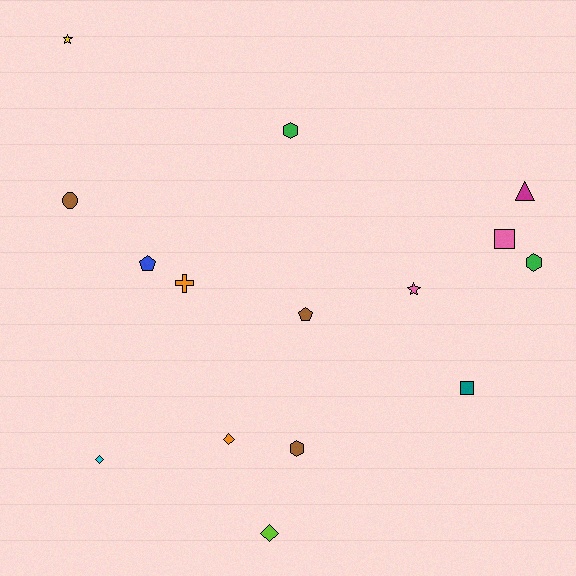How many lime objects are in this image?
There is 1 lime object.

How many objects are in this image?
There are 15 objects.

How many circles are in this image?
There is 1 circle.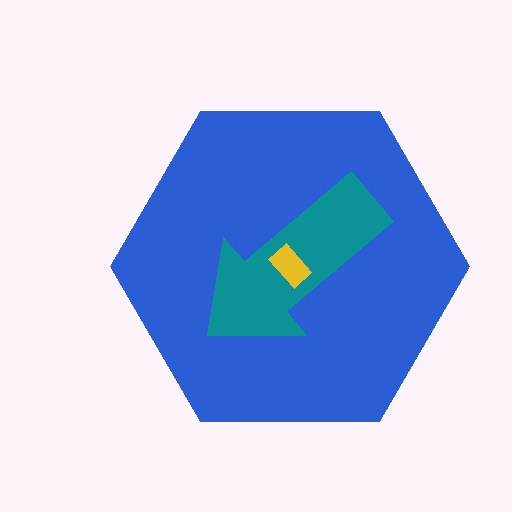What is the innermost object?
The yellow rectangle.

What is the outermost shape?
The blue hexagon.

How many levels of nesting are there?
3.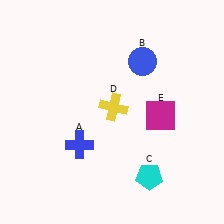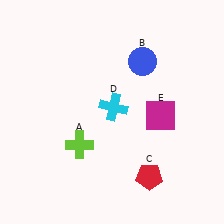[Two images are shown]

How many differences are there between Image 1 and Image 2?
There are 3 differences between the two images.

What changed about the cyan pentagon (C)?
In Image 1, C is cyan. In Image 2, it changed to red.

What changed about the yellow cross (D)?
In Image 1, D is yellow. In Image 2, it changed to cyan.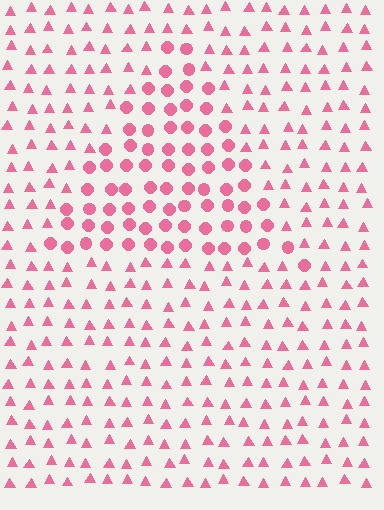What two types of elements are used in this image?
The image uses circles inside the triangle region and triangles outside it.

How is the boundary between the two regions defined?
The boundary is defined by a change in element shape: circles inside vs. triangles outside. All elements share the same color and spacing.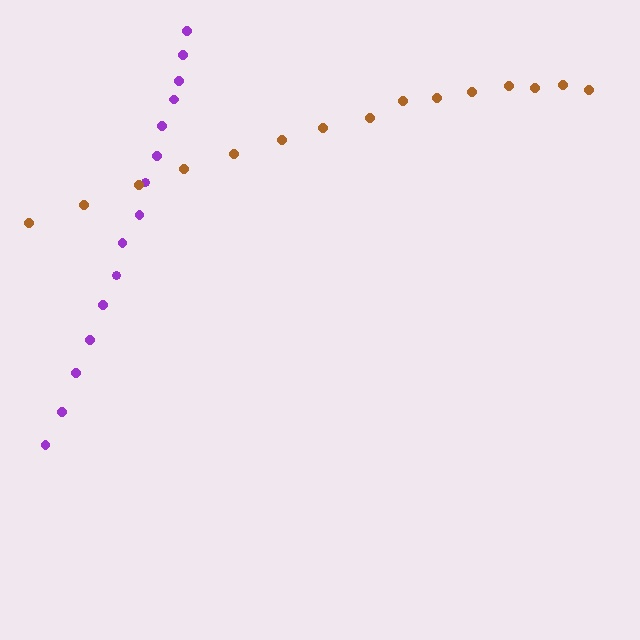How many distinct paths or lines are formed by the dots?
There are 2 distinct paths.